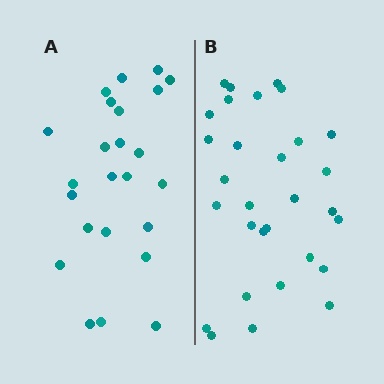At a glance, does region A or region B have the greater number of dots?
Region B (the right region) has more dots.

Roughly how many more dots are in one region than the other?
Region B has about 6 more dots than region A.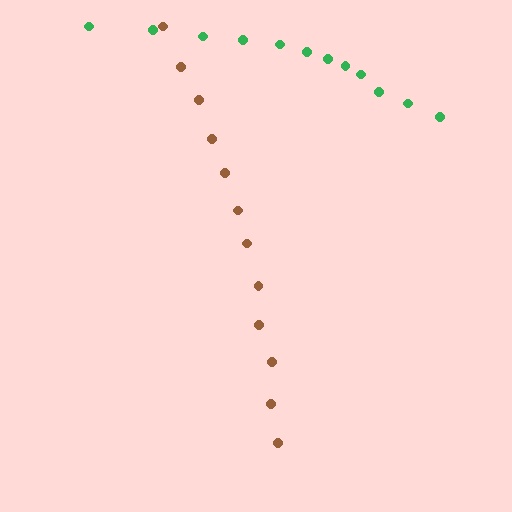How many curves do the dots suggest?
There are 2 distinct paths.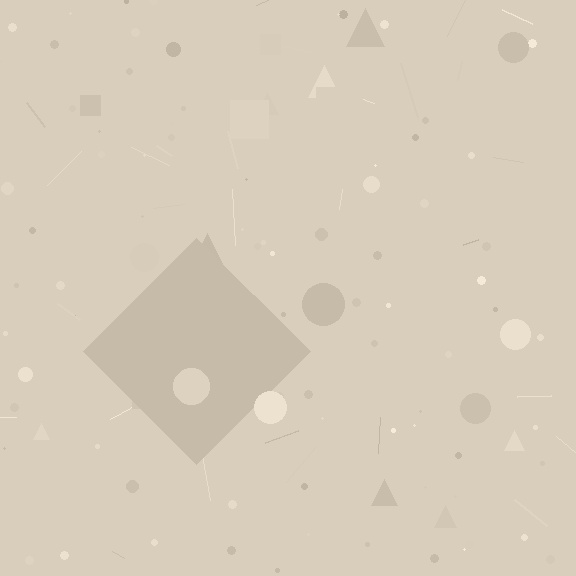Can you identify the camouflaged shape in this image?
The camouflaged shape is a diamond.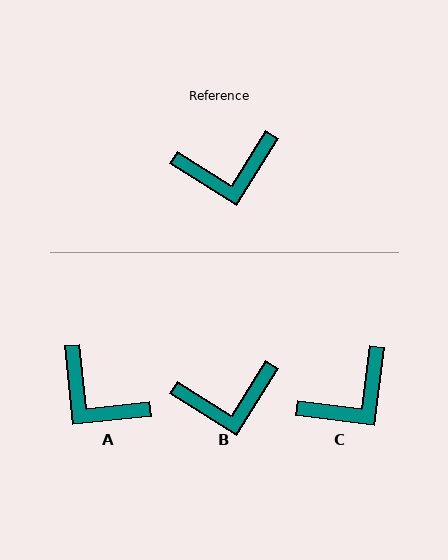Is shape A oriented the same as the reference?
No, it is off by about 52 degrees.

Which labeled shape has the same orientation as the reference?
B.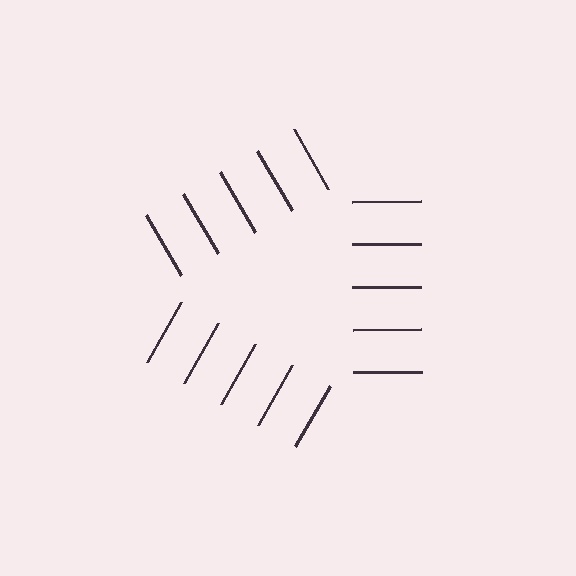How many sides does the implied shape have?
3 sides — the line-ends trace a triangle.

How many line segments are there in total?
15 — 5 along each of the 3 edges.